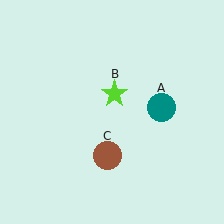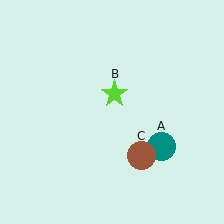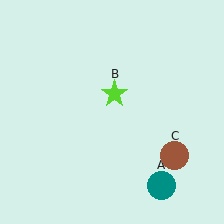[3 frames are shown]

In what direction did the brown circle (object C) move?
The brown circle (object C) moved right.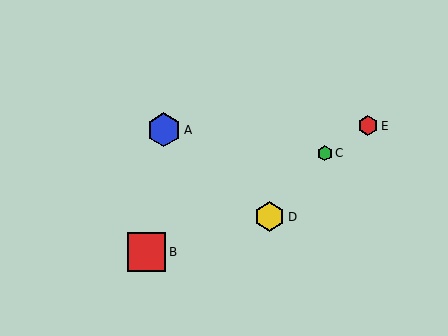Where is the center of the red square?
The center of the red square is at (146, 252).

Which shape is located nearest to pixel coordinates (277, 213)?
The yellow hexagon (labeled D) at (270, 217) is nearest to that location.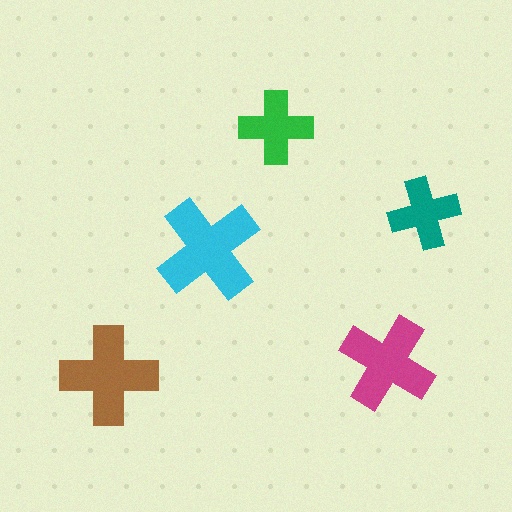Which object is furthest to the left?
The brown cross is leftmost.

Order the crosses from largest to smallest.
the cyan one, the brown one, the magenta one, the green one, the teal one.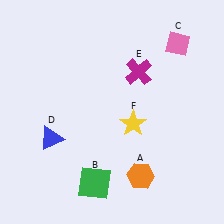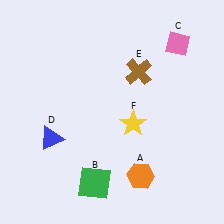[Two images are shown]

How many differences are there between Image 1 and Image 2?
There is 1 difference between the two images.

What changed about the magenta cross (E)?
In Image 1, E is magenta. In Image 2, it changed to brown.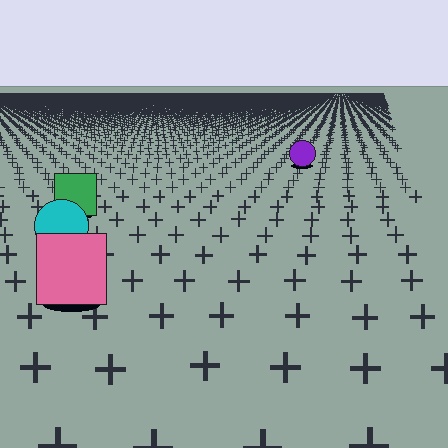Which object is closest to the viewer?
The pink square is closest. The texture marks near it are larger and more spread out.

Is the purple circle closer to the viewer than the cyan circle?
No. The cyan circle is closer — you can tell from the texture gradient: the ground texture is coarser near it.